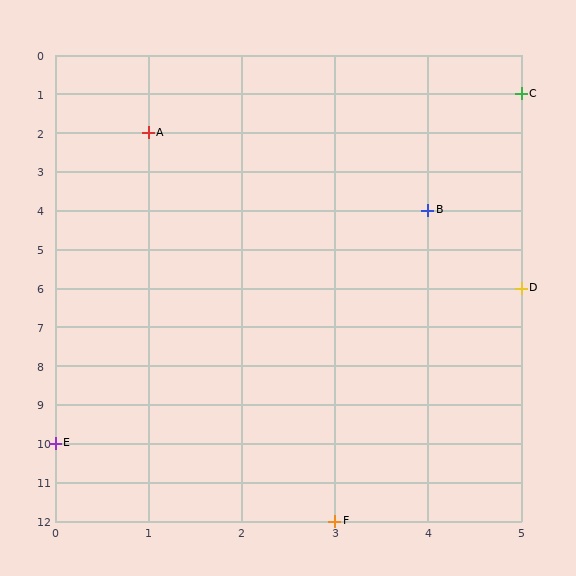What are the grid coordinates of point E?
Point E is at grid coordinates (0, 10).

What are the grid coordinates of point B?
Point B is at grid coordinates (4, 4).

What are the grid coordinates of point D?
Point D is at grid coordinates (5, 6).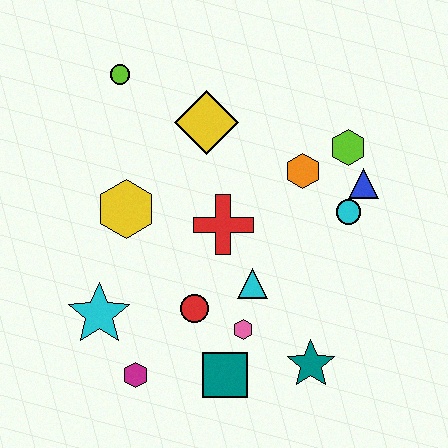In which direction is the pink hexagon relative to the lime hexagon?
The pink hexagon is below the lime hexagon.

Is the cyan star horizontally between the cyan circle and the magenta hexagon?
No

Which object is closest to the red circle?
The pink hexagon is closest to the red circle.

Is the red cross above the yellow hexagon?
No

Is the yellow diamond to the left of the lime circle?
No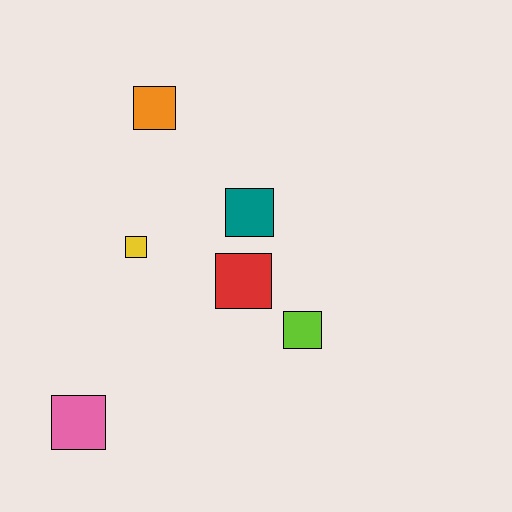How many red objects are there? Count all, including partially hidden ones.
There is 1 red object.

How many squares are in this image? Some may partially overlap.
There are 6 squares.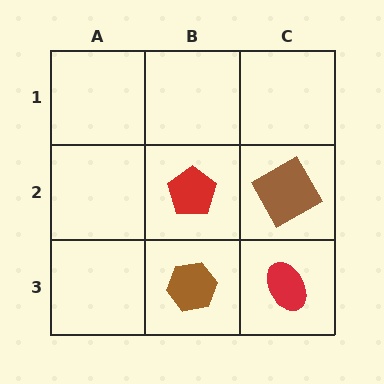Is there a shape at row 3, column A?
No, that cell is empty.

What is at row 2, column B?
A red pentagon.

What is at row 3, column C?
A red ellipse.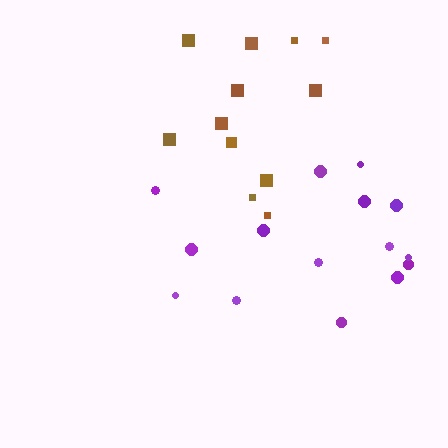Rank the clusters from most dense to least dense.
brown, purple.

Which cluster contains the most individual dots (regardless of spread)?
Purple (15).